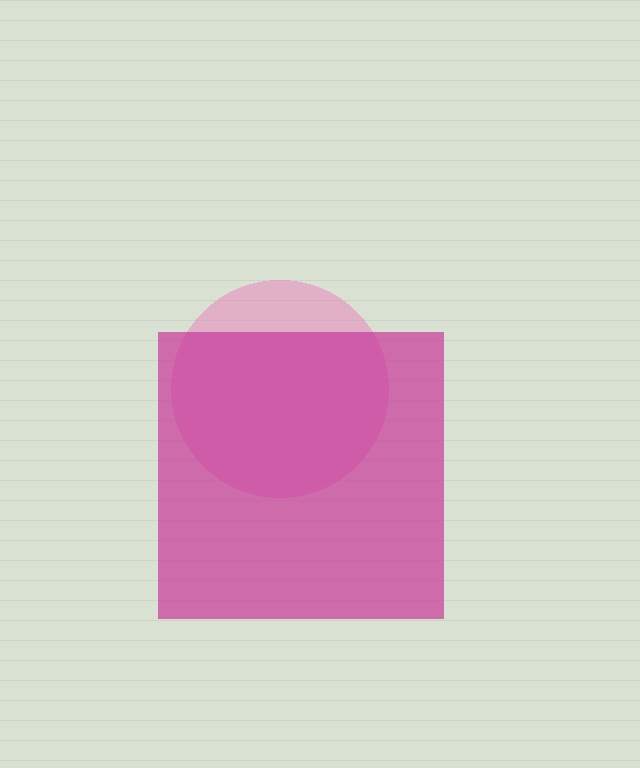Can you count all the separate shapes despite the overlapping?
Yes, there are 2 separate shapes.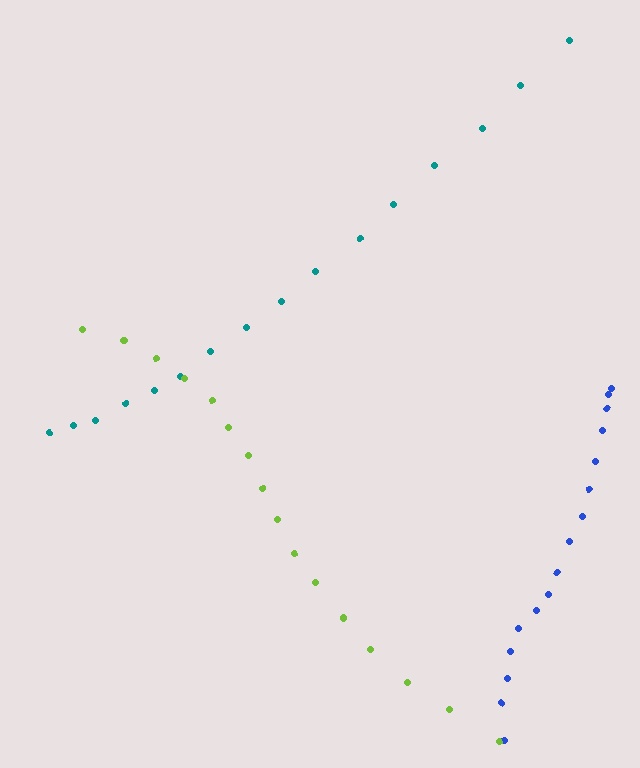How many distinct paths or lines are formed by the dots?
There are 3 distinct paths.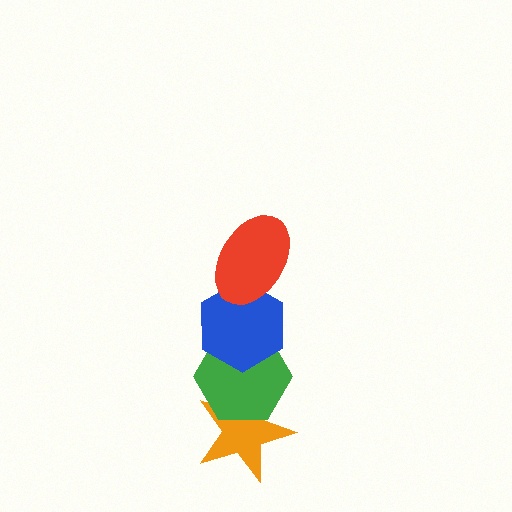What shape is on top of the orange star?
The green hexagon is on top of the orange star.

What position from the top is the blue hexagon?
The blue hexagon is 2nd from the top.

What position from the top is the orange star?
The orange star is 4th from the top.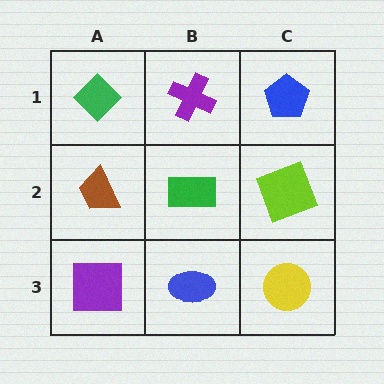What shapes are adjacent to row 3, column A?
A brown trapezoid (row 2, column A), a blue ellipse (row 3, column B).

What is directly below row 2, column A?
A purple square.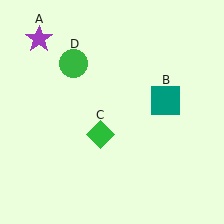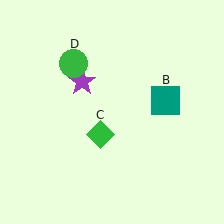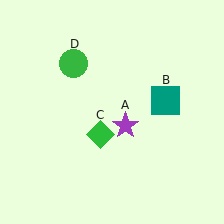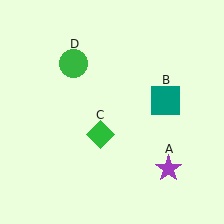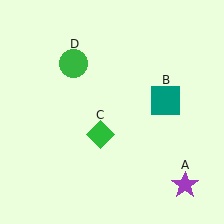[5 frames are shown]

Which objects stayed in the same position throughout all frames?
Teal square (object B) and green diamond (object C) and green circle (object D) remained stationary.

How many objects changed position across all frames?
1 object changed position: purple star (object A).